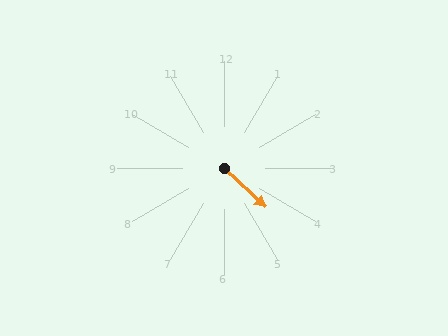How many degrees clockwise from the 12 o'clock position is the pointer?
Approximately 133 degrees.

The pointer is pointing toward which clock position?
Roughly 4 o'clock.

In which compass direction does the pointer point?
Southeast.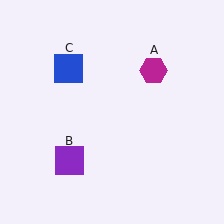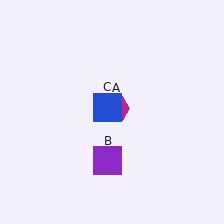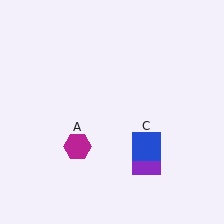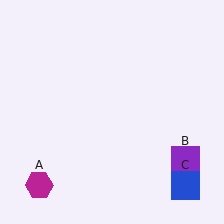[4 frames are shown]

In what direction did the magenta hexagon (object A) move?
The magenta hexagon (object A) moved down and to the left.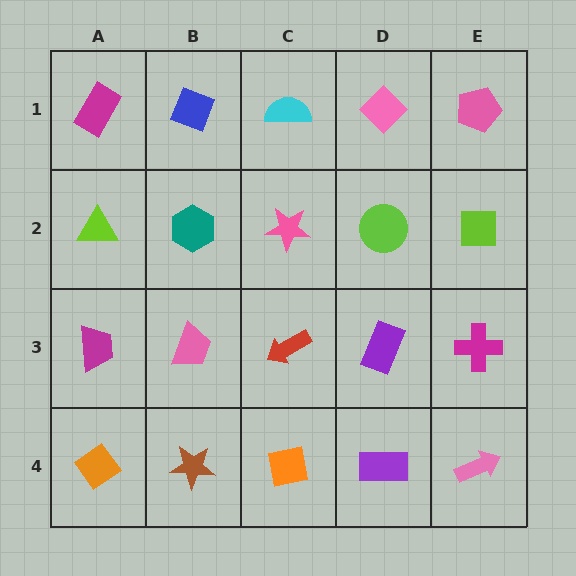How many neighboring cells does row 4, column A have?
2.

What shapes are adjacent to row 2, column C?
A cyan semicircle (row 1, column C), a red arrow (row 3, column C), a teal hexagon (row 2, column B), a lime circle (row 2, column D).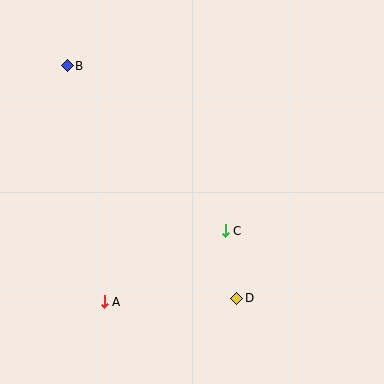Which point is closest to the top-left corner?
Point B is closest to the top-left corner.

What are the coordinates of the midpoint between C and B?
The midpoint between C and B is at (146, 148).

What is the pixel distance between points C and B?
The distance between C and B is 228 pixels.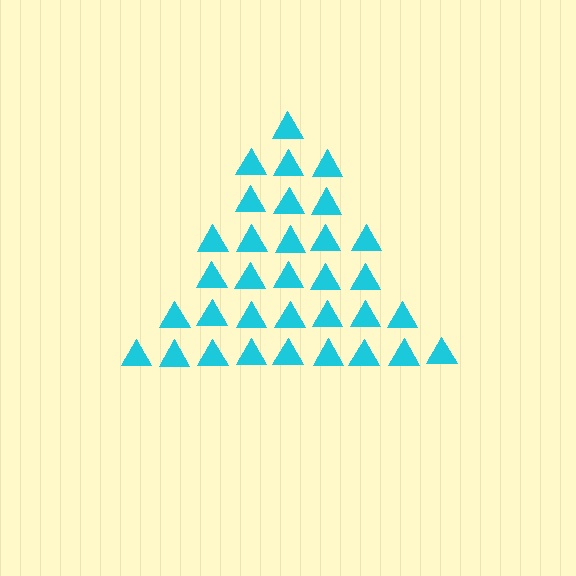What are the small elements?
The small elements are triangles.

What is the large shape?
The large shape is a triangle.